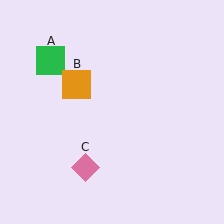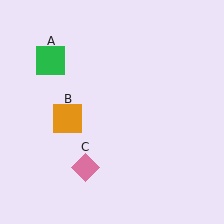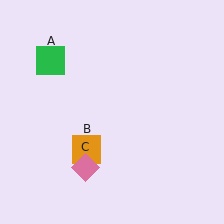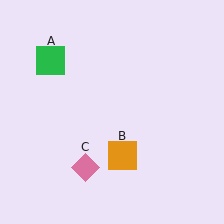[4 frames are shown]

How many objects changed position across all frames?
1 object changed position: orange square (object B).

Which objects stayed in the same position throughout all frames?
Green square (object A) and pink diamond (object C) remained stationary.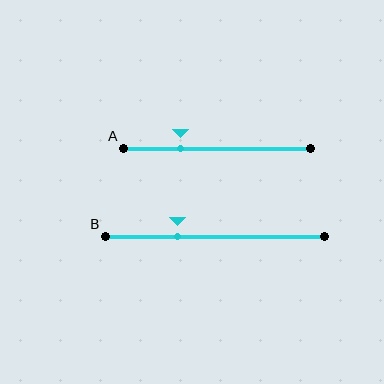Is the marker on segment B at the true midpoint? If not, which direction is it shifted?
No, the marker on segment B is shifted to the left by about 17% of the segment length.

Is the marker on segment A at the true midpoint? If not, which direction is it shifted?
No, the marker on segment A is shifted to the left by about 19% of the segment length.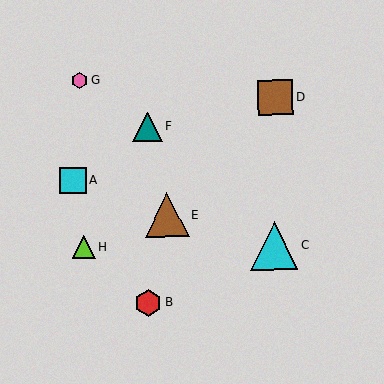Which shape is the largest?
The cyan triangle (labeled C) is the largest.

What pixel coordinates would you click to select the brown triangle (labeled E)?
Click at (167, 215) to select the brown triangle E.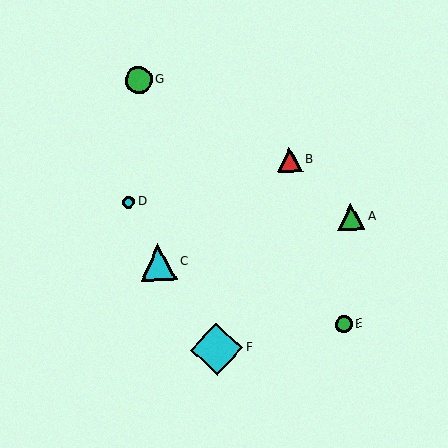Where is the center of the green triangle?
The center of the green triangle is at (351, 217).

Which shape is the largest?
The cyan diamond (labeled F) is the largest.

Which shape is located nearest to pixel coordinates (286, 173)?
The red triangle (labeled B) at (290, 160) is nearest to that location.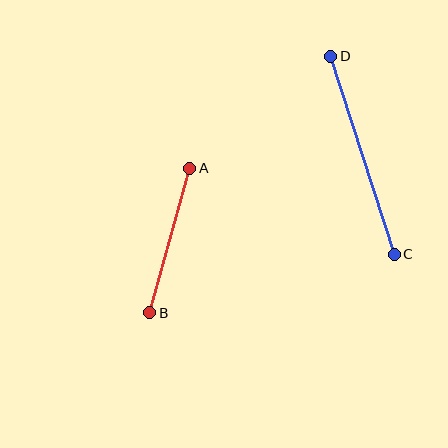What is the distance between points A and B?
The distance is approximately 150 pixels.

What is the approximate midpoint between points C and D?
The midpoint is at approximately (362, 155) pixels.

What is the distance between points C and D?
The distance is approximately 208 pixels.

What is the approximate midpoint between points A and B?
The midpoint is at approximately (170, 240) pixels.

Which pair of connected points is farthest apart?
Points C and D are farthest apart.